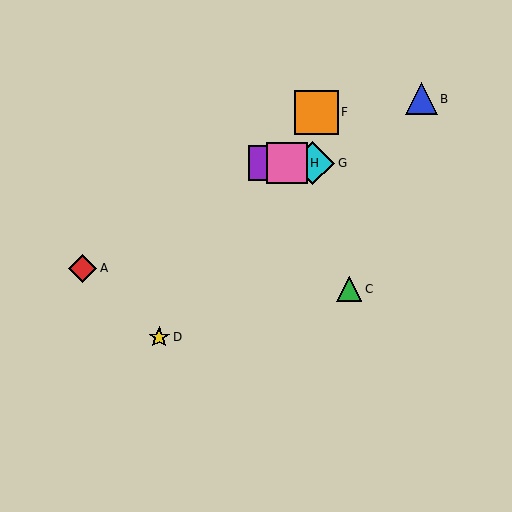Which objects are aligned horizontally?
Objects E, G, H are aligned horizontally.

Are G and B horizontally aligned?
No, G is at y≈163 and B is at y≈99.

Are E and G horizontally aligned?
Yes, both are at y≈163.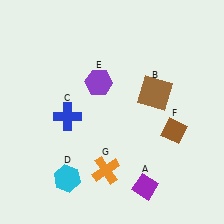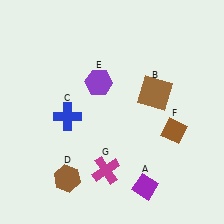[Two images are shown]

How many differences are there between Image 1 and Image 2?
There are 2 differences between the two images.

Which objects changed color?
D changed from cyan to brown. G changed from orange to magenta.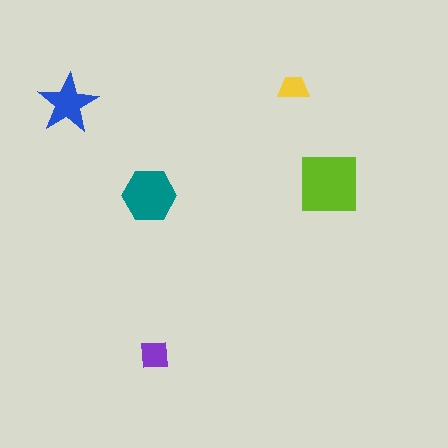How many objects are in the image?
There are 5 objects in the image.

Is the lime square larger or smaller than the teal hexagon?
Larger.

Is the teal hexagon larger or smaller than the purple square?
Larger.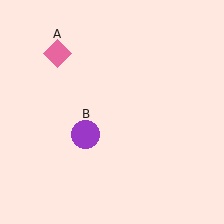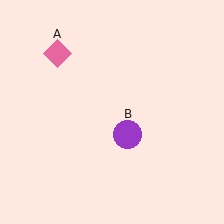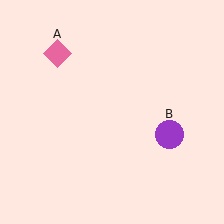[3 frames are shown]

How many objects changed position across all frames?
1 object changed position: purple circle (object B).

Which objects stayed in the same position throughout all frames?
Pink diamond (object A) remained stationary.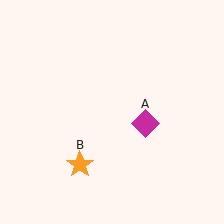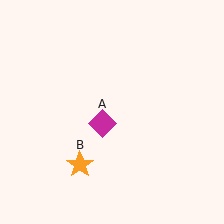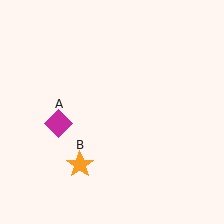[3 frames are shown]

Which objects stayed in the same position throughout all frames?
Orange star (object B) remained stationary.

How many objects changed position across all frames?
1 object changed position: magenta diamond (object A).